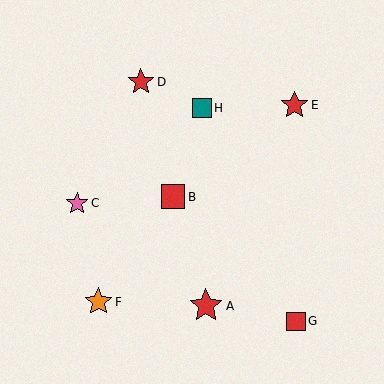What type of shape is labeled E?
Shape E is a red star.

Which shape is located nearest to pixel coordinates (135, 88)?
The red star (labeled D) at (141, 82) is nearest to that location.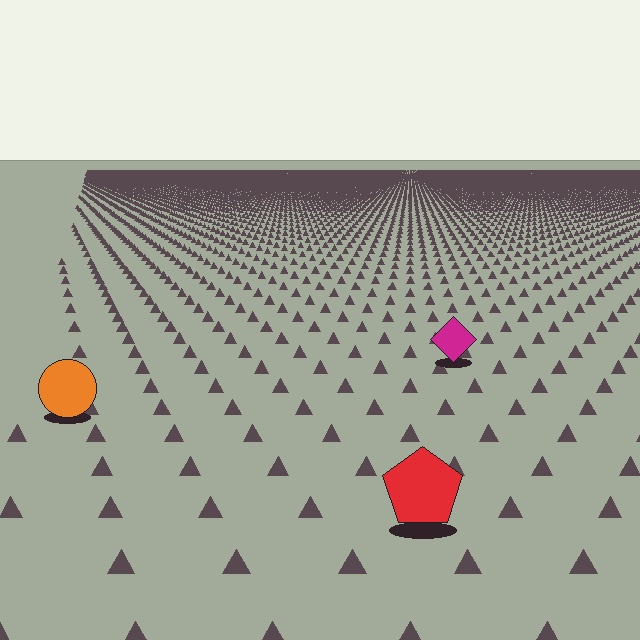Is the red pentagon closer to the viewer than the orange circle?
Yes. The red pentagon is closer — you can tell from the texture gradient: the ground texture is coarser near it.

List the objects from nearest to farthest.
From nearest to farthest: the red pentagon, the orange circle, the magenta diamond.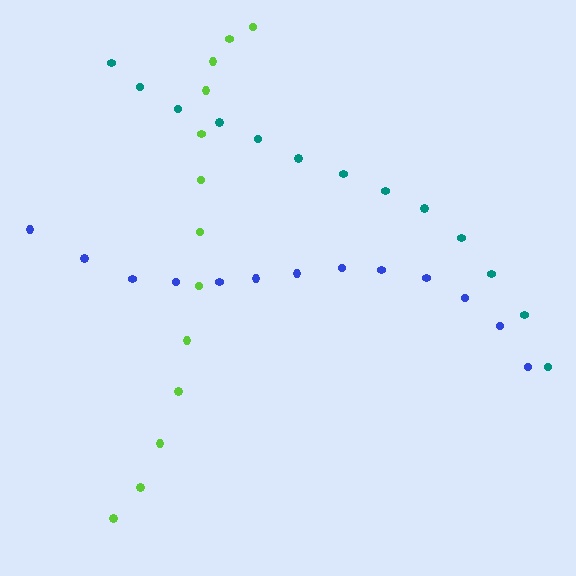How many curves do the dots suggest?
There are 3 distinct paths.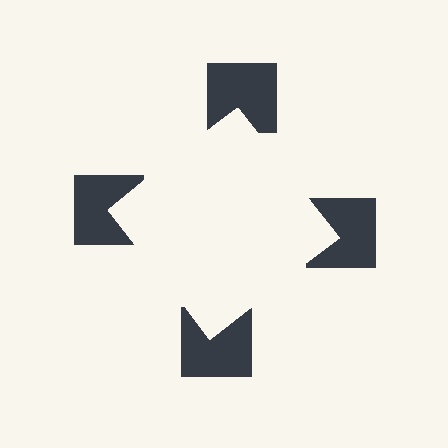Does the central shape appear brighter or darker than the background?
It typically appears slightly brighter than the background, even though no actual brightness change is drawn.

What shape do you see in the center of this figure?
An illusory square — its edges are inferred from the aligned wedge cuts in the notched squares, not physically drawn.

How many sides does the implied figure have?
4 sides.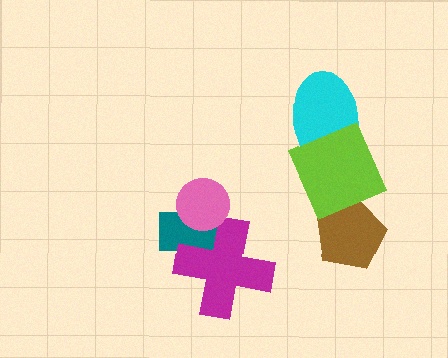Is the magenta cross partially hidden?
Yes, it is partially covered by another shape.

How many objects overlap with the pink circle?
2 objects overlap with the pink circle.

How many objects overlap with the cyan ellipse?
1 object overlaps with the cyan ellipse.